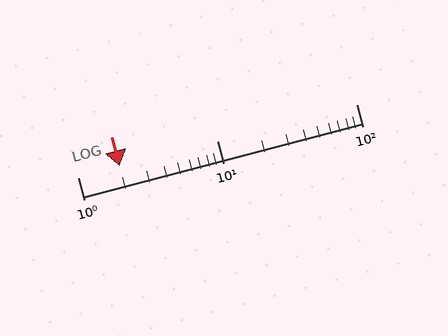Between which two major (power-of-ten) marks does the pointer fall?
The pointer is between 1 and 10.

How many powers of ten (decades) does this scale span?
The scale spans 2 decades, from 1 to 100.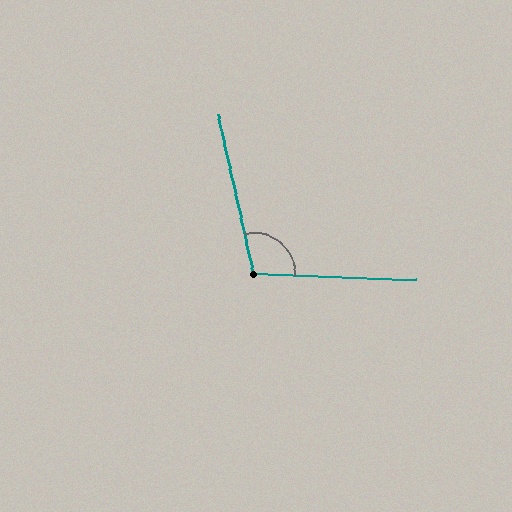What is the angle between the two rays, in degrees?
Approximately 105 degrees.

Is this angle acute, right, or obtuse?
It is obtuse.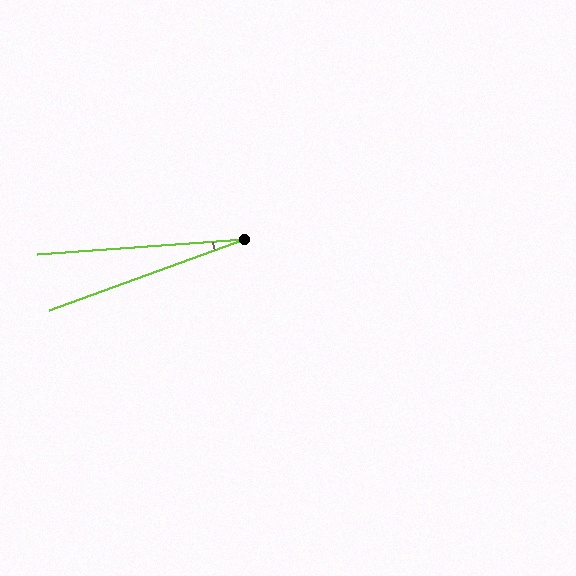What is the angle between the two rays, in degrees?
Approximately 16 degrees.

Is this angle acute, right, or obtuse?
It is acute.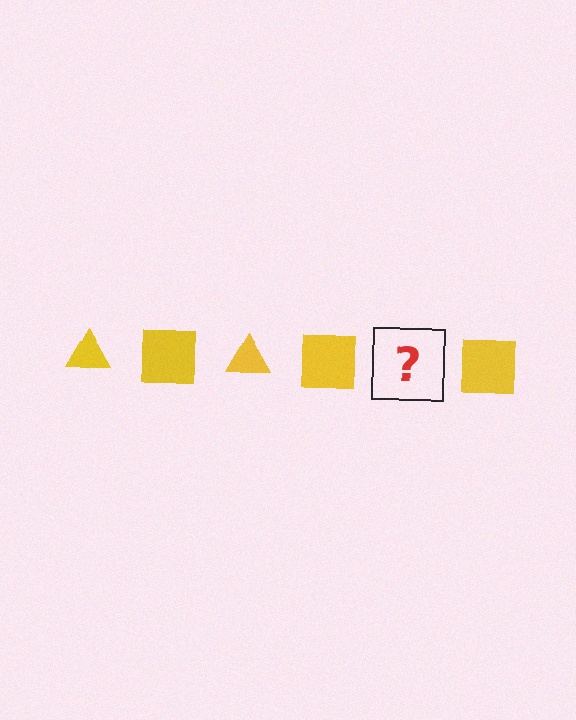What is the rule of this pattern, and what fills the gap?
The rule is that the pattern cycles through triangle, square shapes in yellow. The gap should be filled with a yellow triangle.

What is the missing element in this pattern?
The missing element is a yellow triangle.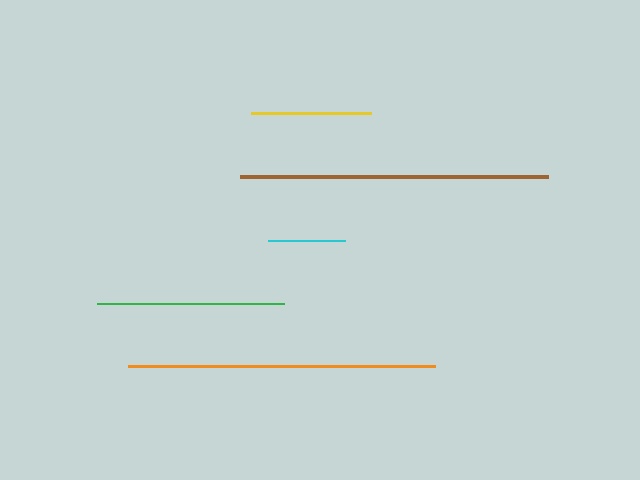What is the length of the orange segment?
The orange segment is approximately 306 pixels long.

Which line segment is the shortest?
The cyan line is the shortest at approximately 77 pixels.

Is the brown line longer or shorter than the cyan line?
The brown line is longer than the cyan line.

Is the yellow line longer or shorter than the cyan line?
The yellow line is longer than the cyan line.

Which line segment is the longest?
The brown line is the longest at approximately 309 pixels.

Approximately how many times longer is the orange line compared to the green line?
The orange line is approximately 1.6 times the length of the green line.